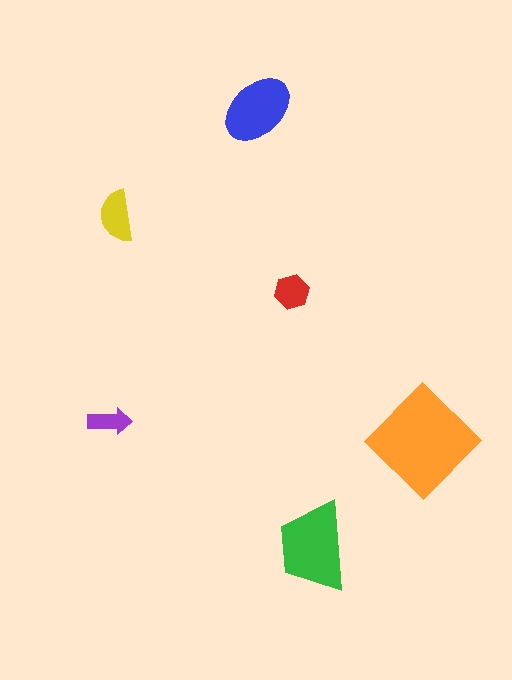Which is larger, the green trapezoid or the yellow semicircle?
The green trapezoid.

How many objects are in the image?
There are 6 objects in the image.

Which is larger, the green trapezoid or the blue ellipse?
The green trapezoid.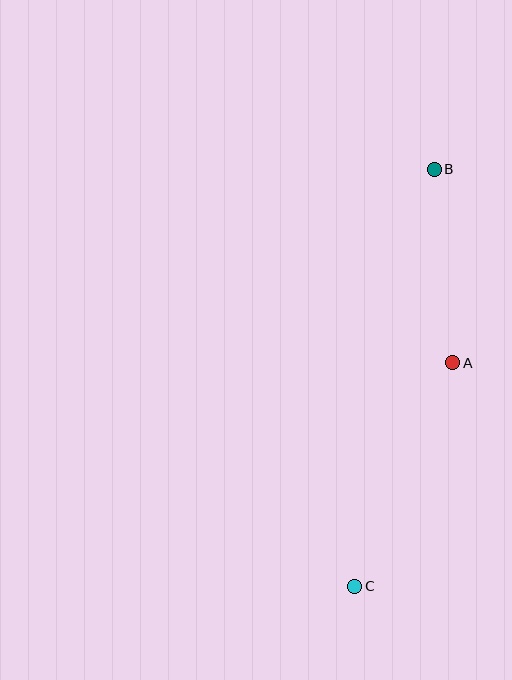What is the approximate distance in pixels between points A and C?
The distance between A and C is approximately 244 pixels.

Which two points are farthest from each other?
Points B and C are farthest from each other.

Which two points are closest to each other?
Points A and B are closest to each other.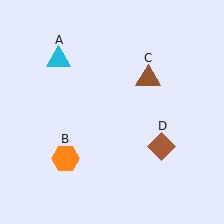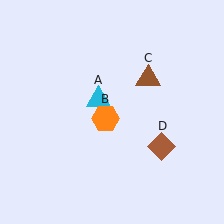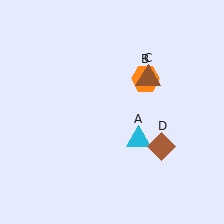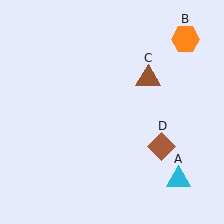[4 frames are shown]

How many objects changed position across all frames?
2 objects changed position: cyan triangle (object A), orange hexagon (object B).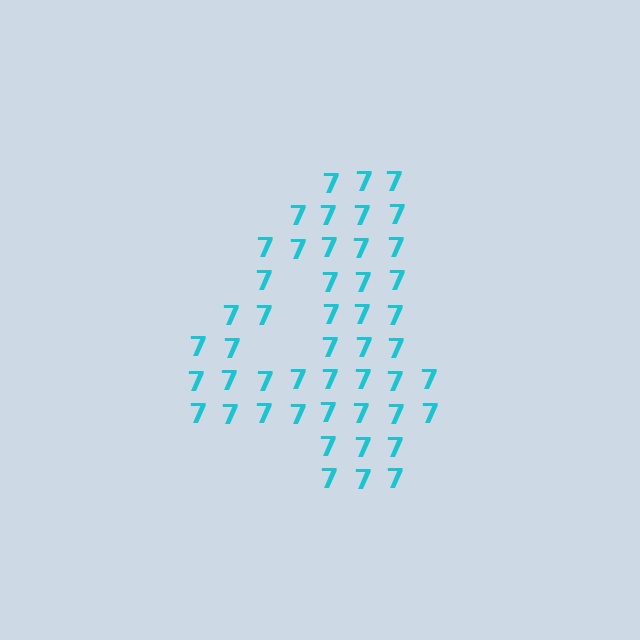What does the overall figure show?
The overall figure shows the digit 4.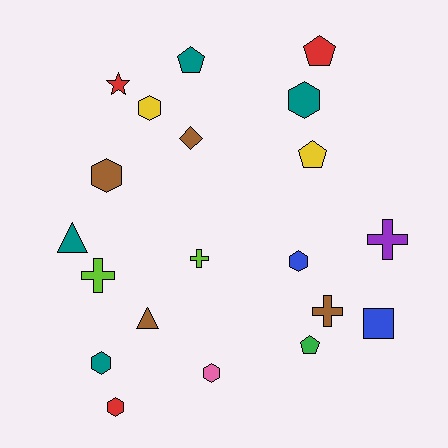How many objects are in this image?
There are 20 objects.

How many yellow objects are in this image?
There are 2 yellow objects.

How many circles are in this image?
There are no circles.